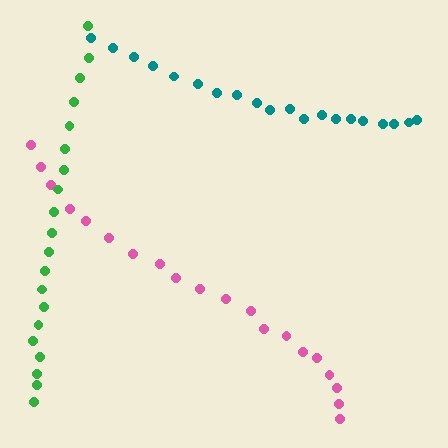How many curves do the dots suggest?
There are 3 distinct paths.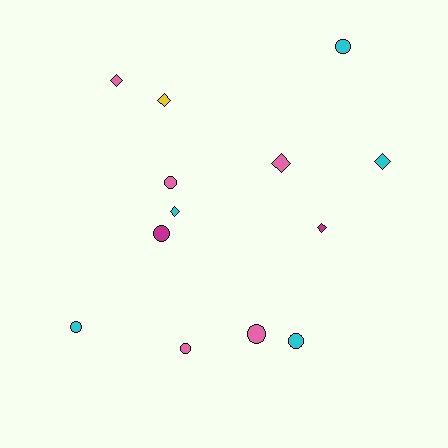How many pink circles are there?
There are 3 pink circles.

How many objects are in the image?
There are 13 objects.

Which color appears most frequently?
Cyan, with 5 objects.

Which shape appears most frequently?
Circle, with 7 objects.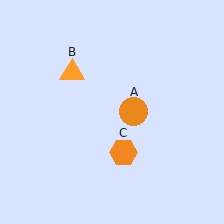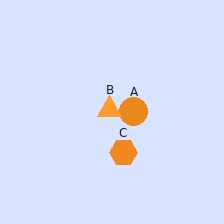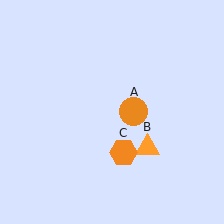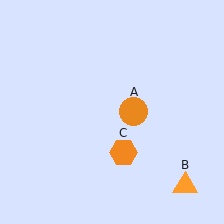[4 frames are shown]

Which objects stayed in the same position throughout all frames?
Orange circle (object A) and orange hexagon (object C) remained stationary.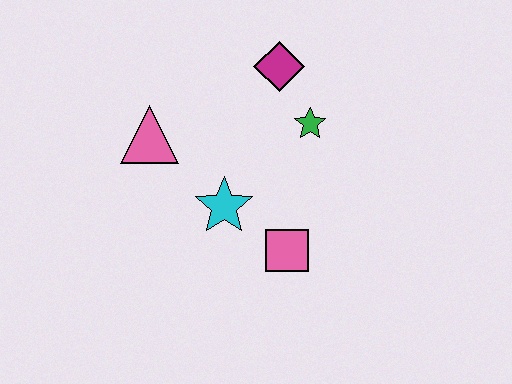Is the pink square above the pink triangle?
No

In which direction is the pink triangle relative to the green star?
The pink triangle is to the left of the green star.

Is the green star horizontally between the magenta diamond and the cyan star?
No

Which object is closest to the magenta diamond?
The green star is closest to the magenta diamond.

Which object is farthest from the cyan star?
The magenta diamond is farthest from the cyan star.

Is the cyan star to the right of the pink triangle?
Yes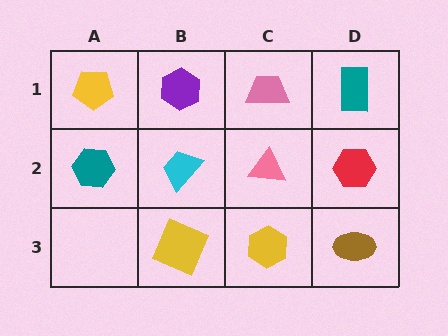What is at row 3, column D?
A brown ellipse.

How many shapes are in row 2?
4 shapes.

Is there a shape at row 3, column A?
No, that cell is empty.